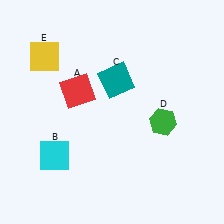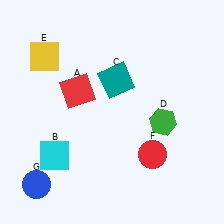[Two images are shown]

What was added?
A red circle (F), a blue circle (G) were added in Image 2.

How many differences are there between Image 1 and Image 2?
There are 2 differences between the two images.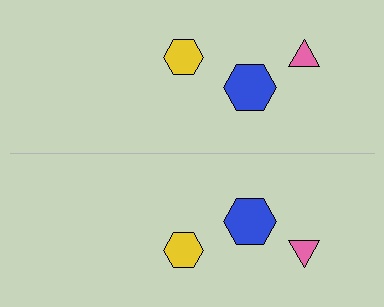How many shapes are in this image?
There are 6 shapes in this image.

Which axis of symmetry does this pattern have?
The pattern has a horizontal axis of symmetry running through the center of the image.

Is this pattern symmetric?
Yes, this pattern has bilateral (reflection) symmetry.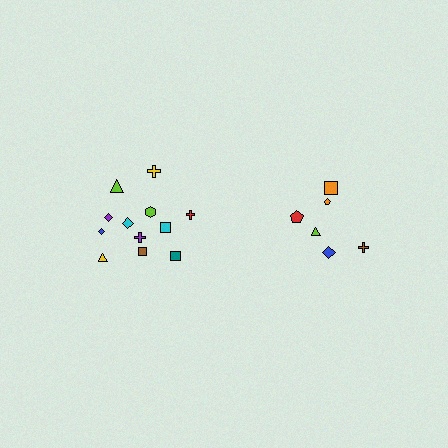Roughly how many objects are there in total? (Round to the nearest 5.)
Roughly 20 objects in total.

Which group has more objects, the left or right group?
The left group.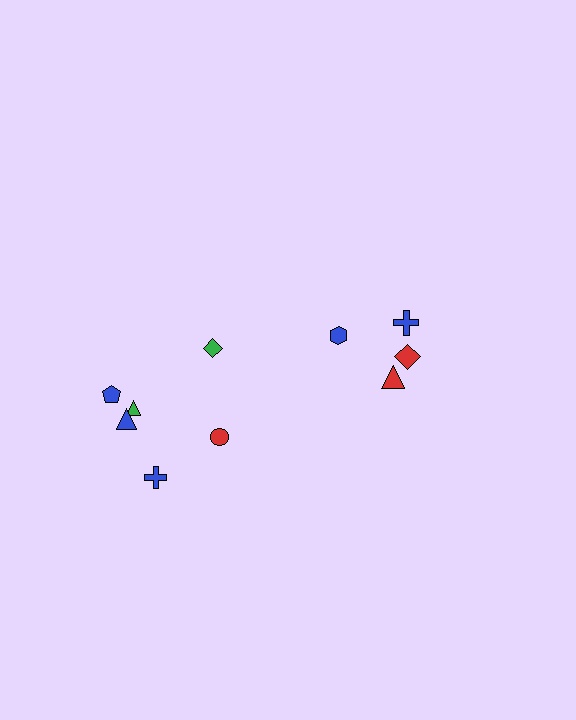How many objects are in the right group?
There are 4 objects.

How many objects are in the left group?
There are 6 objects.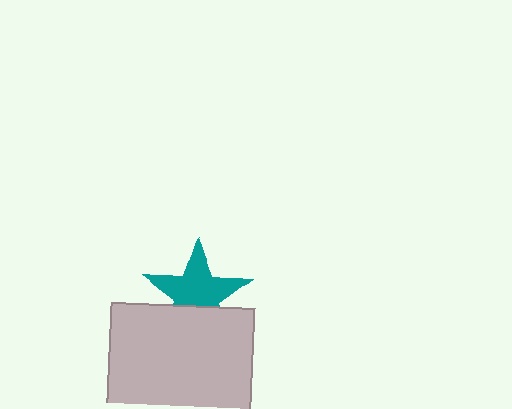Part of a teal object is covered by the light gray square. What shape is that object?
It is a star.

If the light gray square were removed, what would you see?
You would see the complete teal star.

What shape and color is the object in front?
The object in front is a light gray square.